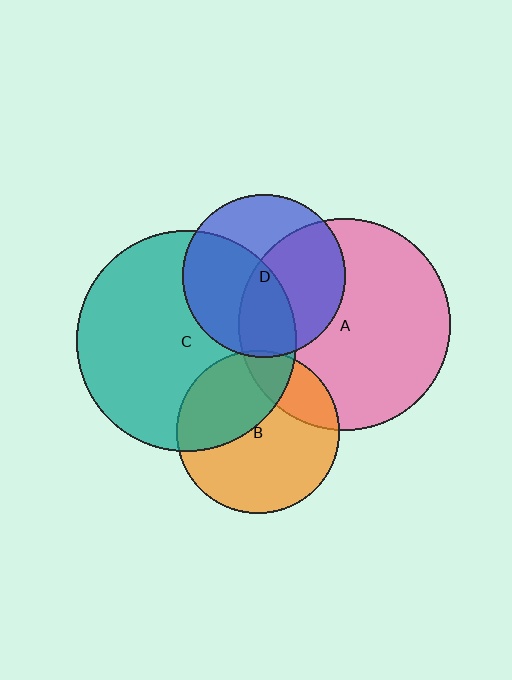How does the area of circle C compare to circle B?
Approximately 1.8 times.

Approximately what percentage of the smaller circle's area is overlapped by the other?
Approximately 5%.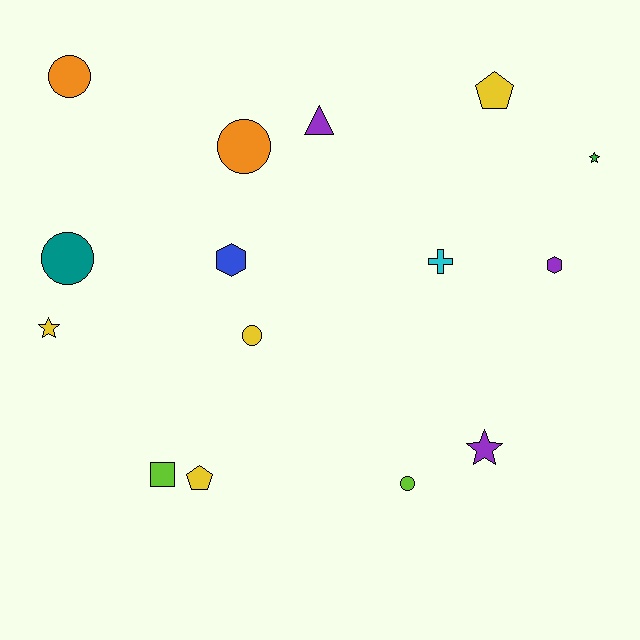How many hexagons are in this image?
There are 2 hexagons.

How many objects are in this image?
There are 15 objects.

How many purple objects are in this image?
There are 3 purple objects.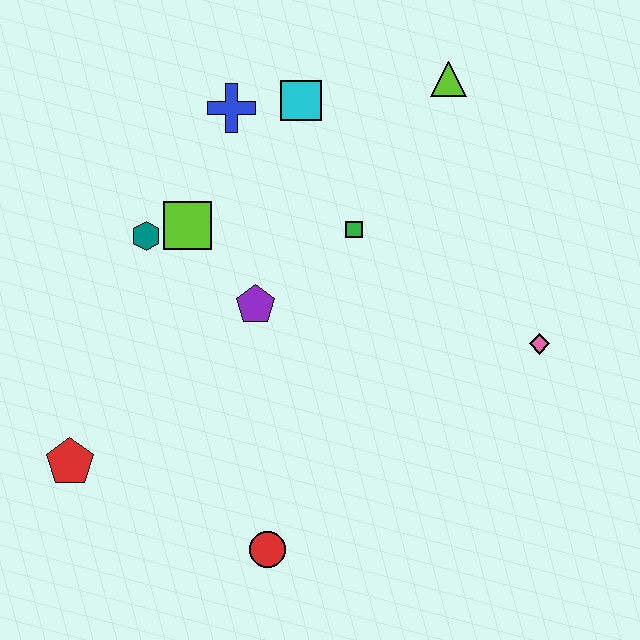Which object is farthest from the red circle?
The lime triangle is farthest from the red circle.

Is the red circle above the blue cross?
No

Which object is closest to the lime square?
The teal hexagon is closest to the lime square.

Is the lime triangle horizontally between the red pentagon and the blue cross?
No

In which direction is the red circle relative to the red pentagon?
The red circle is to the right of the red pentagon.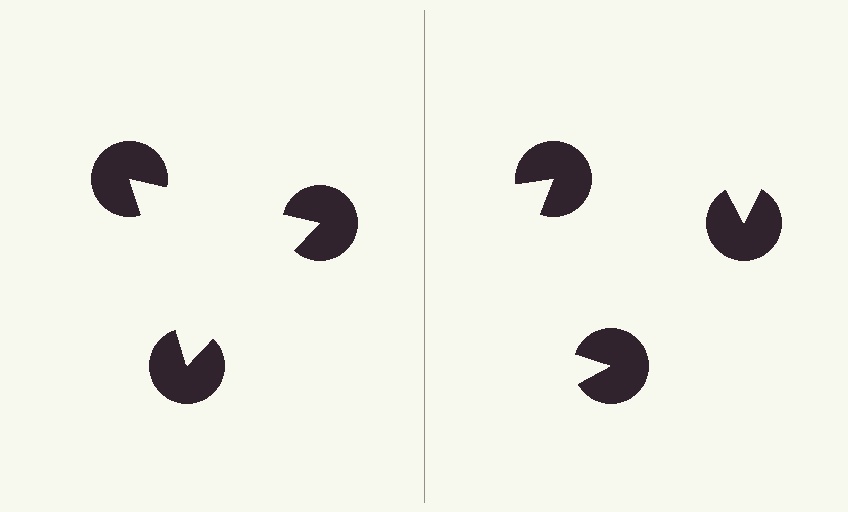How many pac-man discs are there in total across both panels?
6 — 3 on each side.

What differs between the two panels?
The pac-man discs are positioned identically on both sides; only the wedge orientations differ. On the left they align to a triangle; on the right they are misaligned.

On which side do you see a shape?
An illusory triangle appears on the left side. On the right side the wedge cuts are rotated, so no coherent shape forms.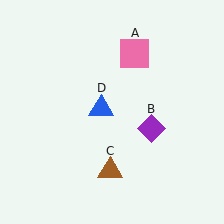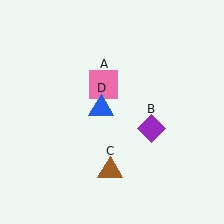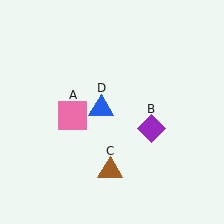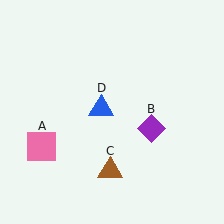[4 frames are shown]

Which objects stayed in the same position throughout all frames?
Purple diamond (object B) and brown triangle (object C) and blue triangle (object D) remained stationary.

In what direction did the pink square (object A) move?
The pink square (object A) moved down and to the left.